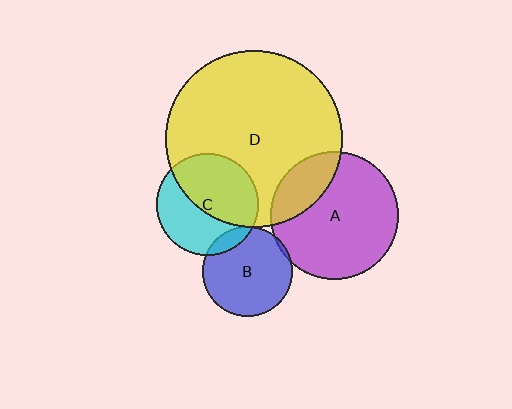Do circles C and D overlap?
Yes.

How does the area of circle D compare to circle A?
Approximately 1.9 times.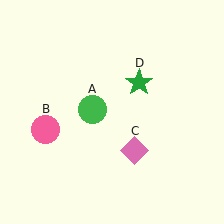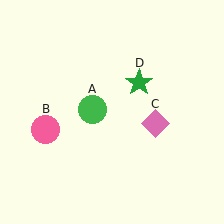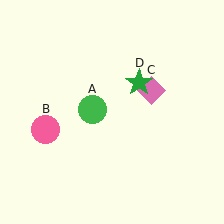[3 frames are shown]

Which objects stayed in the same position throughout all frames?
Green circle (object A) and pink circle (object B) and green star (object D) remained stationary.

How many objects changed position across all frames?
1 object changed position: pink diamond (object C).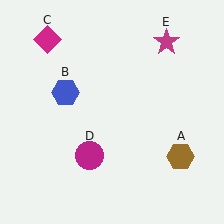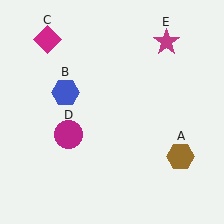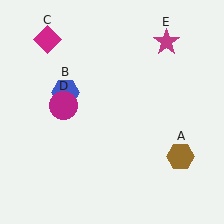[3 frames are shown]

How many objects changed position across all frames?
1 object changed position: magenta circle (object D).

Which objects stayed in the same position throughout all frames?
Brown hexagon (object A) and blue hexagon (object B) and magenta diamond (object C) and magenta star (object E) remained stationary.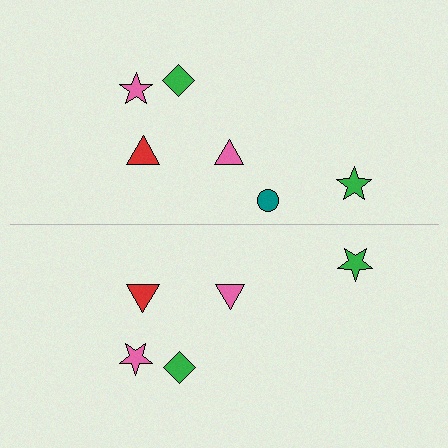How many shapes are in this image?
There are 11 shapes in this image.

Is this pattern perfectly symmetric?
No, the pattern is not perfectly symmetric. A teal circle is missing from the bottom side.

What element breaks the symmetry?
A teal circle is missing from the bottom side.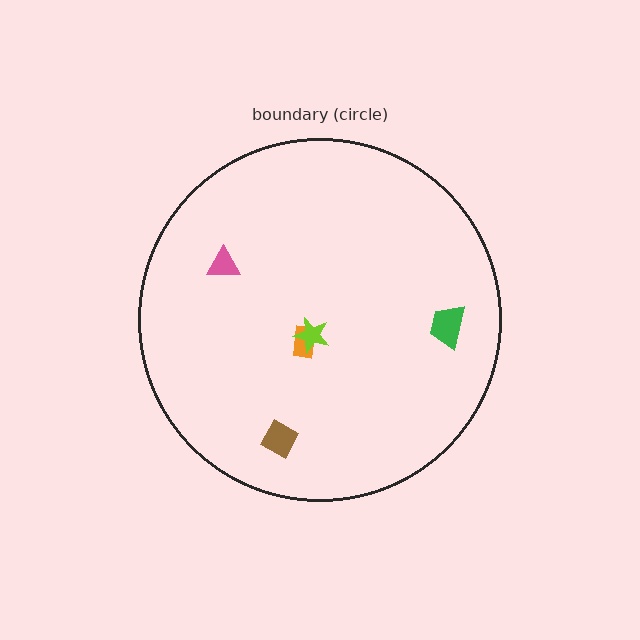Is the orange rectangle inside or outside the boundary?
Inside.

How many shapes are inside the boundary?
5 inside, 0 outside.